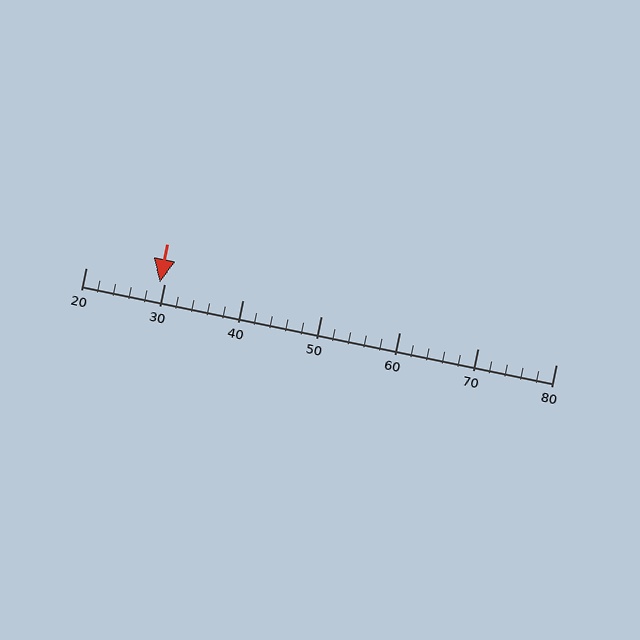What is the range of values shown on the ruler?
The ruler shows values from 20 to 80.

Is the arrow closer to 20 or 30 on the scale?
The arrow is closer to 30.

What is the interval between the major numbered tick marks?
The major tick marks are spaced 10 units apart.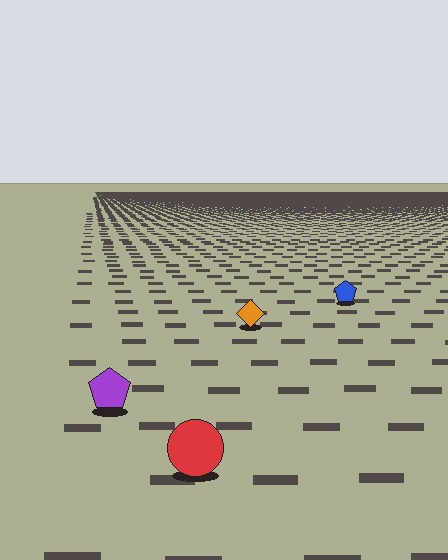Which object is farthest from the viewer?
The blue pentagon is farthest from the viewer. It appears smaller and the ground texture around it is denser.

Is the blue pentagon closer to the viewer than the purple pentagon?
No. The purple pentagon is closer — you can tell from the texture gradient: the ground texture is coarser near it.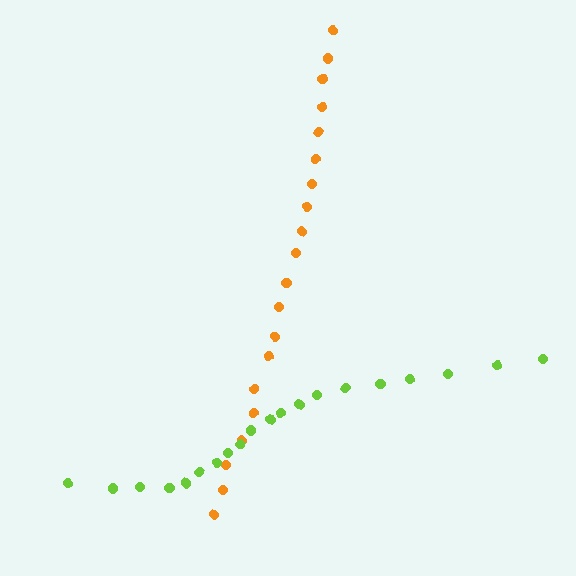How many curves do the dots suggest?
There are 2 distinct paths.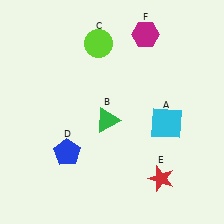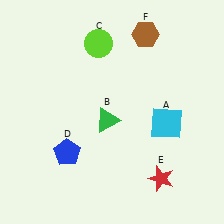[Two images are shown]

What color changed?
The hexagon (F) changed from magenta in Image 1 to brown in Image 2.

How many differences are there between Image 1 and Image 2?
There is 1 difference between the two images.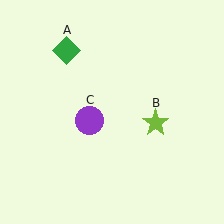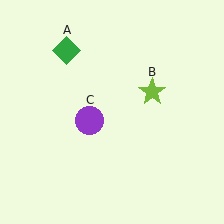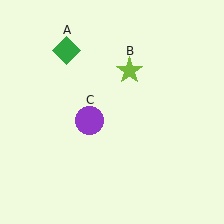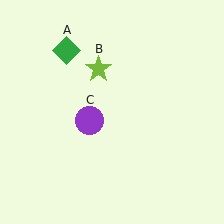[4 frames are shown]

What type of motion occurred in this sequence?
The lime star (object B) rotated counterclockwise around the center of the scene.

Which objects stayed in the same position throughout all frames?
Green diamond (object A) and purple circle (object C) remained stationary.